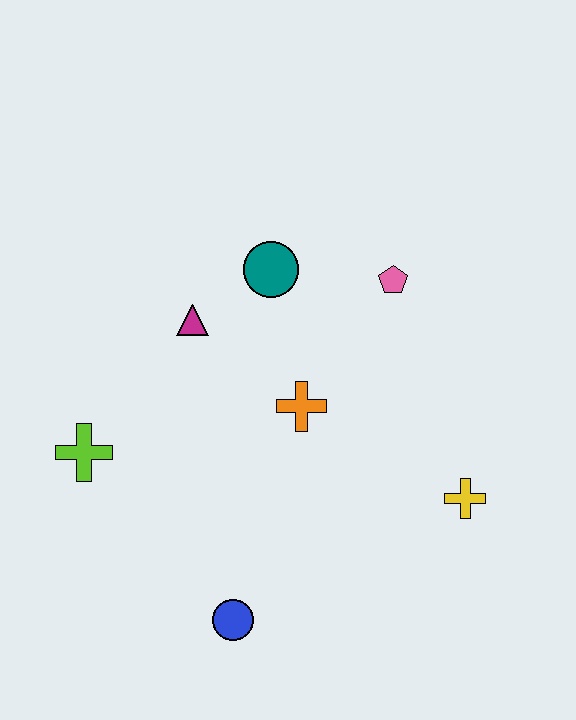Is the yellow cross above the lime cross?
No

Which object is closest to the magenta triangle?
The teal circle is closest to the magenta triangle.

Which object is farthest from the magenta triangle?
The yellow cross is farthest from the magenta triangle.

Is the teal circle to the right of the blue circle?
Yes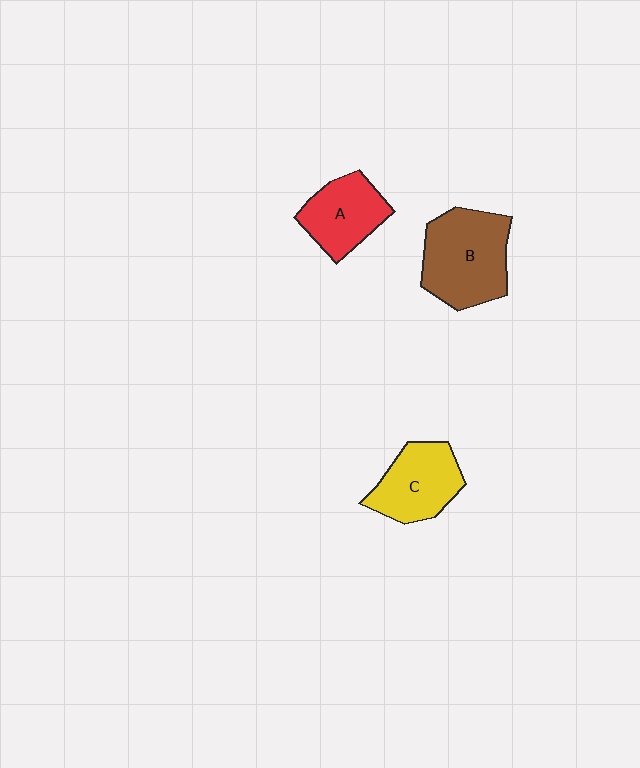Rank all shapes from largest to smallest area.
From largest to smallest: B (brown), C (yellow), A (red).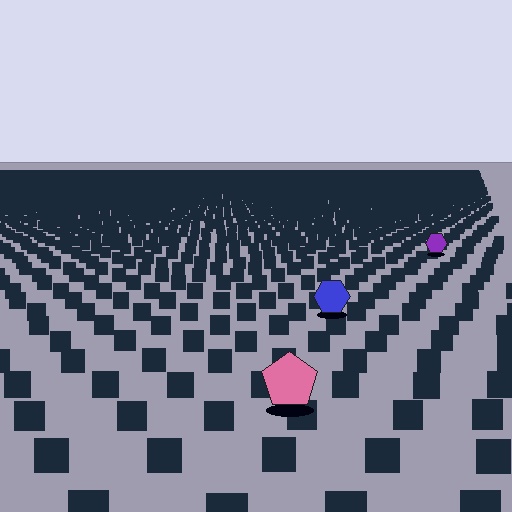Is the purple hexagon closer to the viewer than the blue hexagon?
No. The blue hexagon is closer — you can tell from the texture gradient: the ground texture is coarser near it.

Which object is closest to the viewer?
The pink pentagon is closest. The texture marks near it are larger and more spread out.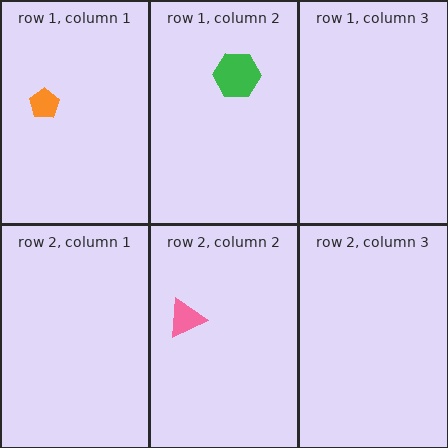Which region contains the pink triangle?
The row 2, column 2 region.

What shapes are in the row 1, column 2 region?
The green hexagon.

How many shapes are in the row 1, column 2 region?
1.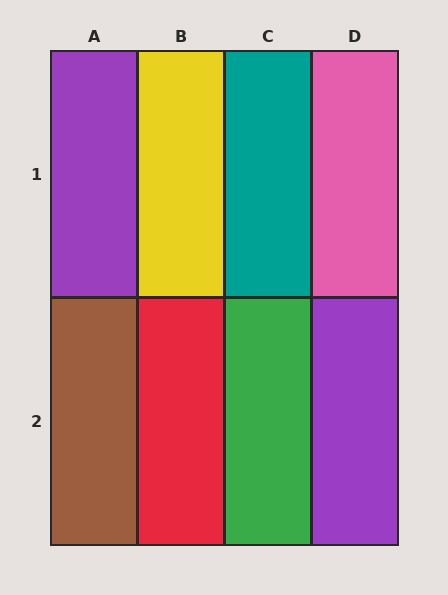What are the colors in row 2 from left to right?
Brown, red, green, purple.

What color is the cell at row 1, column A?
Purple.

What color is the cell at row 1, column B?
Yellow.